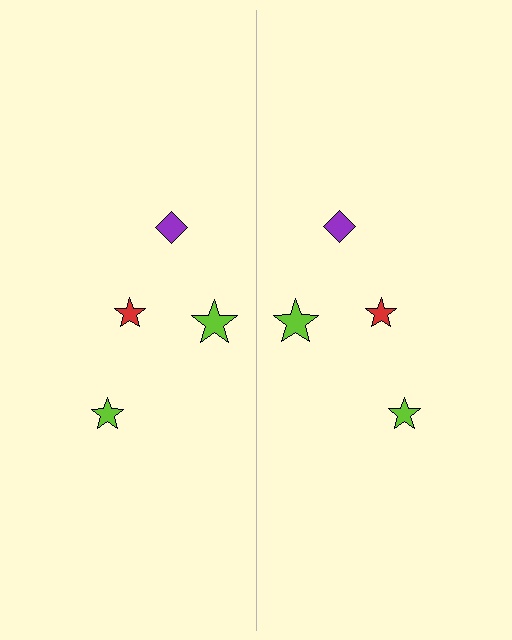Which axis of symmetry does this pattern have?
The pattern has a vertical axis of symmetry running through the center of the image.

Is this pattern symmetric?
Yes, this pattern has bilateral (reflection) symmetry.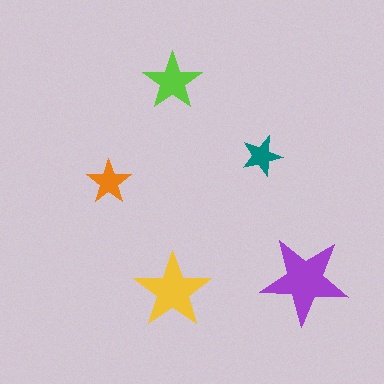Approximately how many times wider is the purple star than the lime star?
About 1.5 times wider.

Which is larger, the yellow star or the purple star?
The purple one.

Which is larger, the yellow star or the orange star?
The yellow one.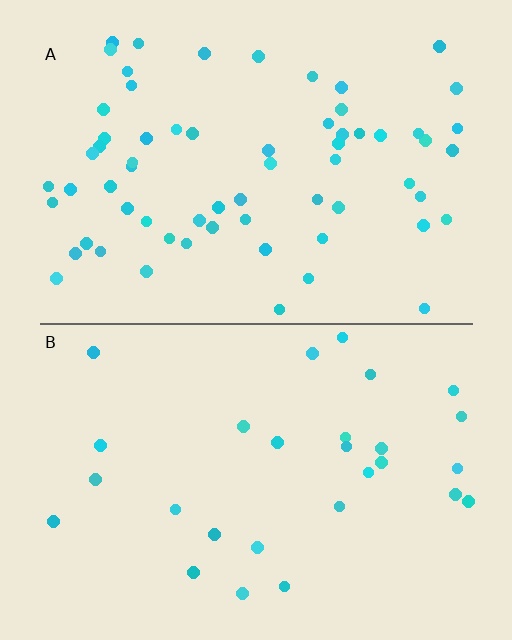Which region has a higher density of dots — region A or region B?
A (the top).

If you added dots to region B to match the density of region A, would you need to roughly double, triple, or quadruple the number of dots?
Approximately double.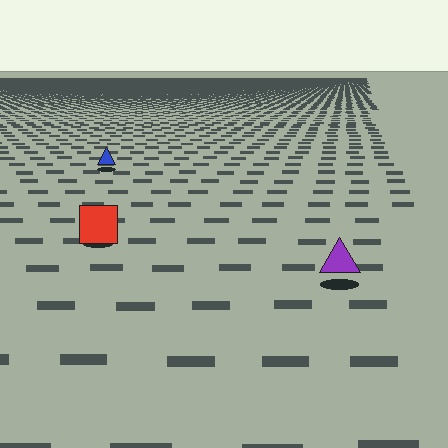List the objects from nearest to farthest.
From nearest to farthest: the purple triangle, the red square, the blue triangle.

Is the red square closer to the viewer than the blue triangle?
Yes. The red square is closer — you can tell from the texture gradient: the ground texture is coarser near it.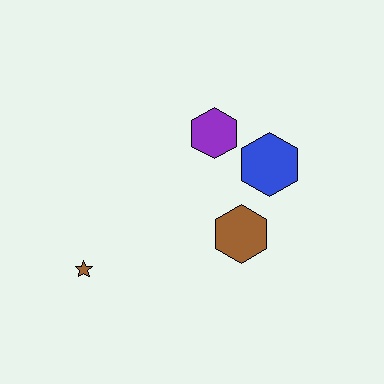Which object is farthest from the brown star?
The blue hexagon is farthest from the brown star.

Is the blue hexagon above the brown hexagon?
Yes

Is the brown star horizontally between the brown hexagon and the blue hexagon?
No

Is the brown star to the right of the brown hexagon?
No